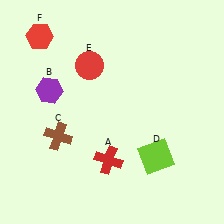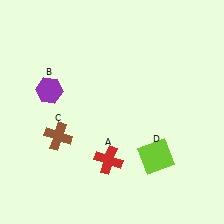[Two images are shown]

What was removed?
The red hexagon (F), the red circle (E) were removed in Image 2.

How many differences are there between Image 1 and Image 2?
There are 2 differences between the two images.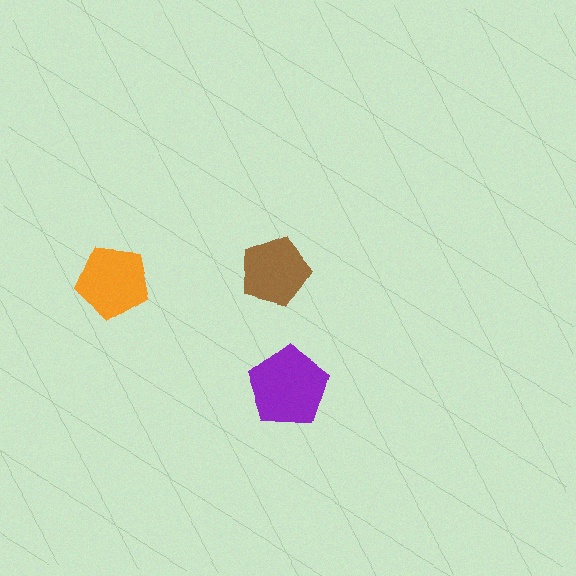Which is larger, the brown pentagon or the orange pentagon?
The orange one.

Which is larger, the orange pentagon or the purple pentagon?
The purple one.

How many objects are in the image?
There are 3 objects in the image.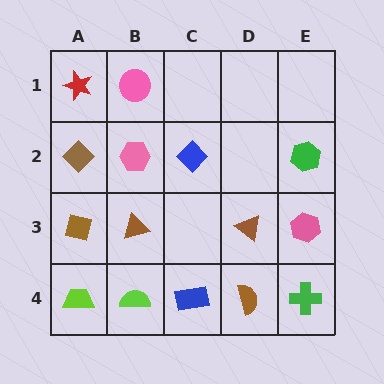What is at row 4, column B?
A lime semicircle.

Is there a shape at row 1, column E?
No, that cell is empty.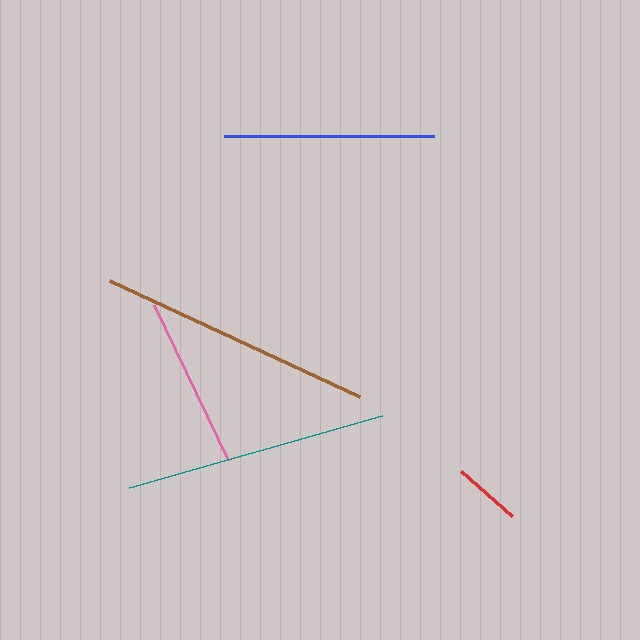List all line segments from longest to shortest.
From longest to shortest: brown, teal, blue, pink, red.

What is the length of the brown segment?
The brown segment is approximately 276 pixels long.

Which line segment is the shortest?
The red line is the shortest at approximately 68 pixels.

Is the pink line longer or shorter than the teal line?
The teal line is longer than the pink line.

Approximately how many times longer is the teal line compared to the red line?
The teal line is approximately 3.9 times the length of the red line.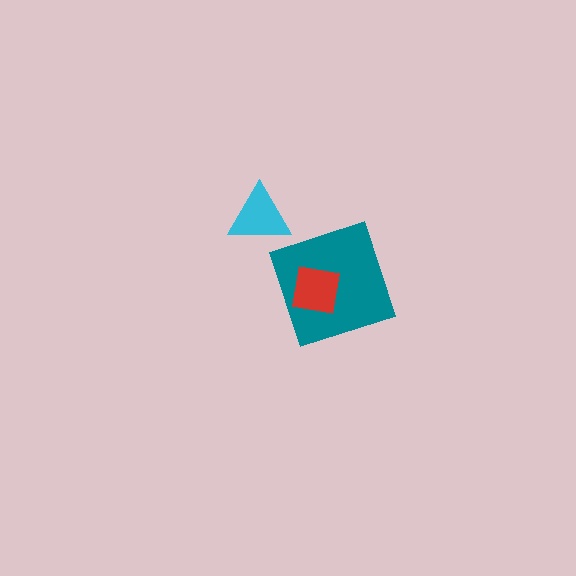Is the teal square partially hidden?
Yes, it is partially covered by another shape.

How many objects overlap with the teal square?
1 object overlaps with the teal square.